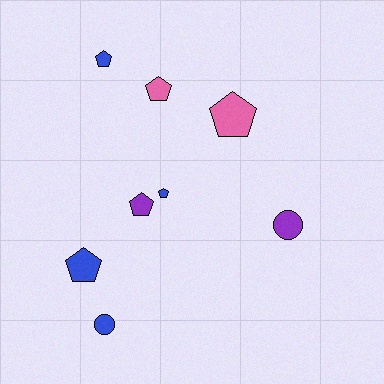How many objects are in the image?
There are 8 objects.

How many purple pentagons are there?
There is 1 purple pentagon.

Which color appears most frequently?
Blue, with 4 objects.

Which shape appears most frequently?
Pentagon, with 6 objects.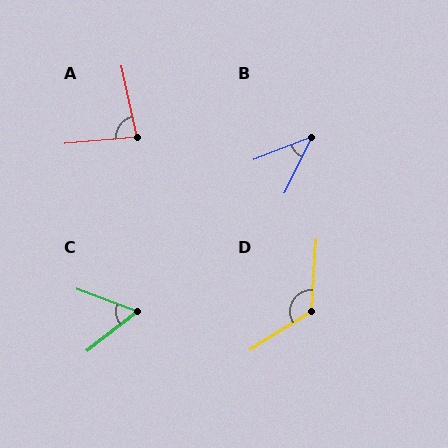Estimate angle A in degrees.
Approximately 83 degrees.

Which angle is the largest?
D, at approximately 125 degrees.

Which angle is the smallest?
B, at approximately 42 degrees.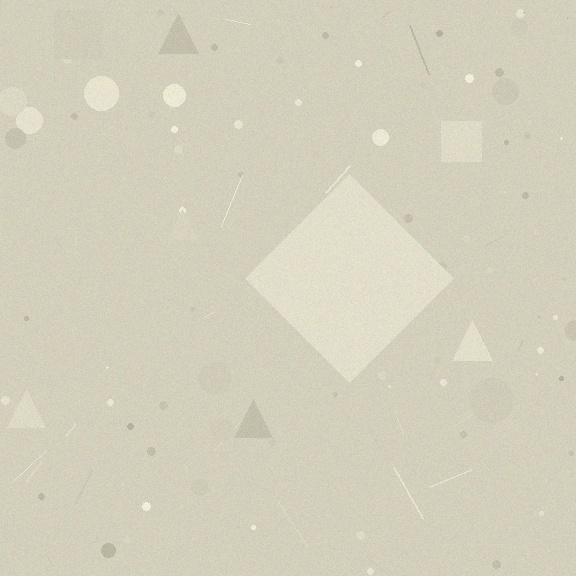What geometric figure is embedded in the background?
A diamond is embedded in the background.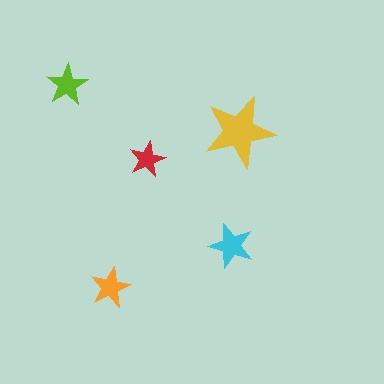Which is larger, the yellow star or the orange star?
The yellow one.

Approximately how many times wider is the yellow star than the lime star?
About 1.5 times wider.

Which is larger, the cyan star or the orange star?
The cyan one.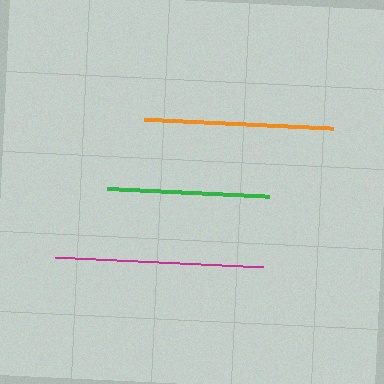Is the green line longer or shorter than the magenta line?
The magenta line is longer than the green line.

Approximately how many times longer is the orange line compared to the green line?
The orange line is approximately 1.2 times the length of the green line.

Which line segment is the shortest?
The green line is the shortest at approximately 162 pixels.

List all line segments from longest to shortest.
From longest to shortest: magenta, orange, green.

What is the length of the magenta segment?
The magenta segment is approximately 209 pixels long.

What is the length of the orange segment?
The orange segment is approximately 188 pixels long.